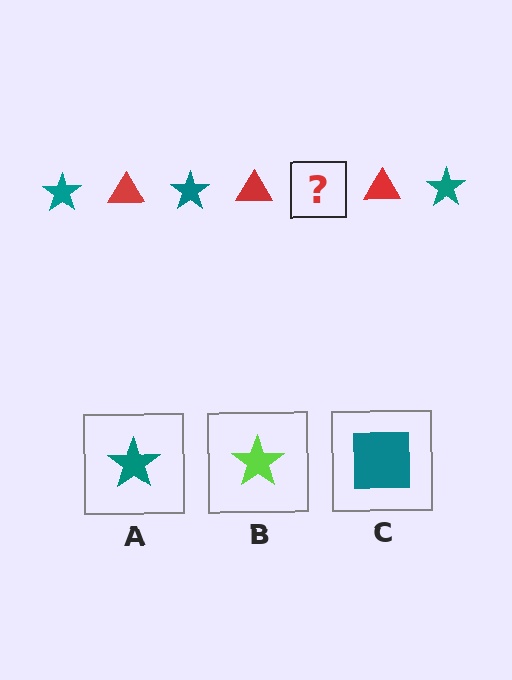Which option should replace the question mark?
Option A.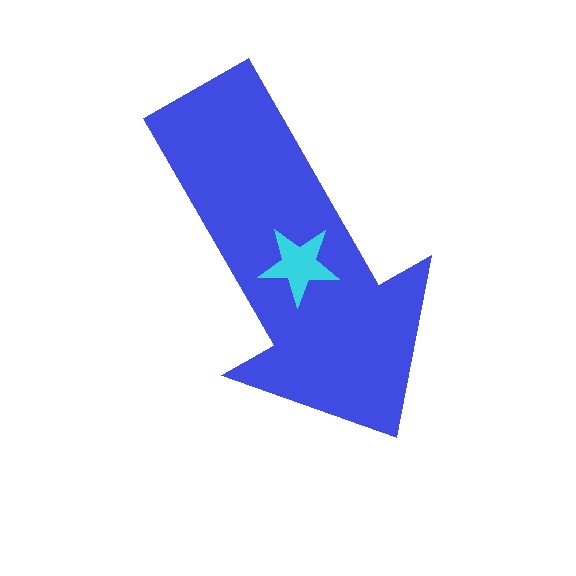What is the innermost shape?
The cyan star.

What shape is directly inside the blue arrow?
The cyan star.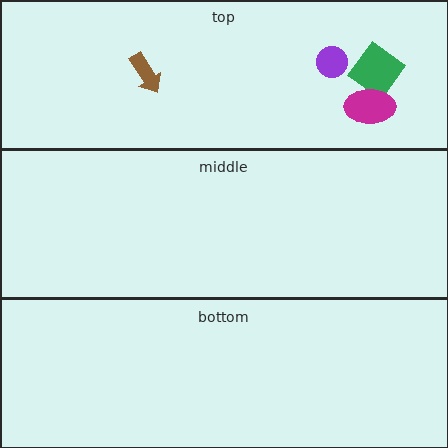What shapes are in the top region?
The green diamond, the purple circle, the brown arrow, the magenta ellipse.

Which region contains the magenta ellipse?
The top region.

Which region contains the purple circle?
The top region.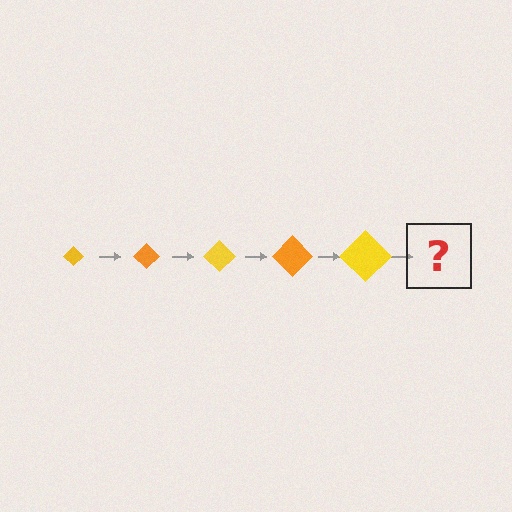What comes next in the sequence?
The next element should be an orange diamond, larger than the previous one.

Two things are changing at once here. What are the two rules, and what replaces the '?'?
The two rules are that the diamond grows larger each step and the color cycles through yellow and orange. The '?' should be an orange diamond, larger than the previous one.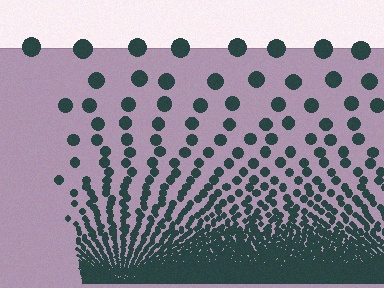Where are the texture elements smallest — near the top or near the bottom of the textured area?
Near the bottom.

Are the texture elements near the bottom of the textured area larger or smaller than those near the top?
Smaller. The gradient is inverted — elements near the bottom are smaller and denser.